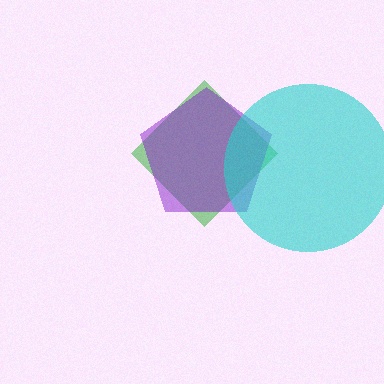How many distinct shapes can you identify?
There are 3 distinct shapes: a green diamond, a purple pentagon, a cyan circle.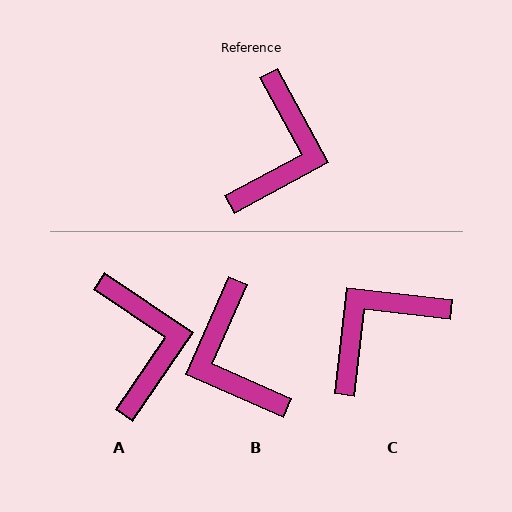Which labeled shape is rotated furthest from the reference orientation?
C, about 145 degrees away.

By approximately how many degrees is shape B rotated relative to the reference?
Approximately 142 degrees clockwise.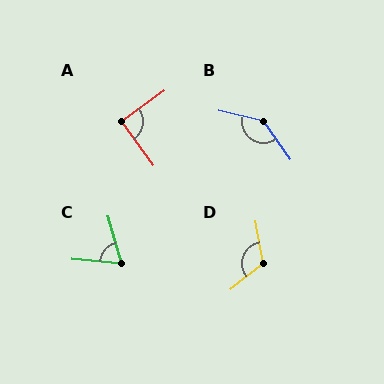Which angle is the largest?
B, at approximately 138 degrees.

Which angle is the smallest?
C, at approximately 70 degrees.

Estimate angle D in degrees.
Approximately 118 degrees.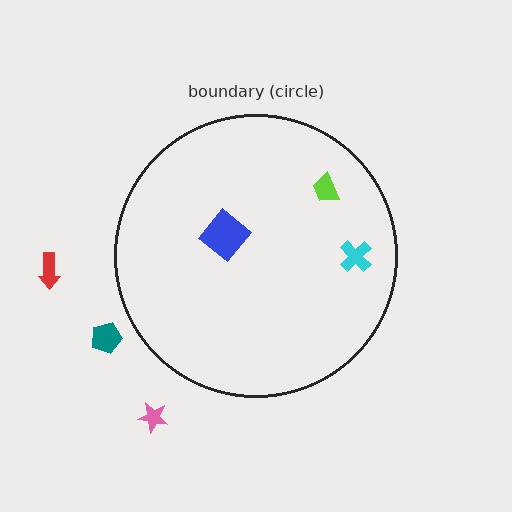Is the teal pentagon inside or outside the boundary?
Outside.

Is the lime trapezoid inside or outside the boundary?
Inside.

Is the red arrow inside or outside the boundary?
Outside.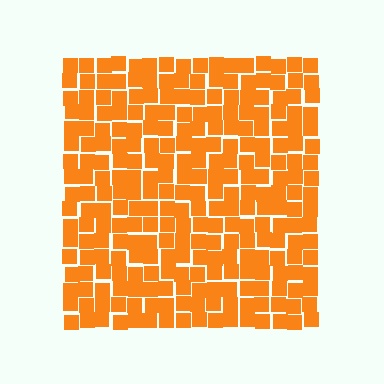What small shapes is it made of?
It is made of small squares.